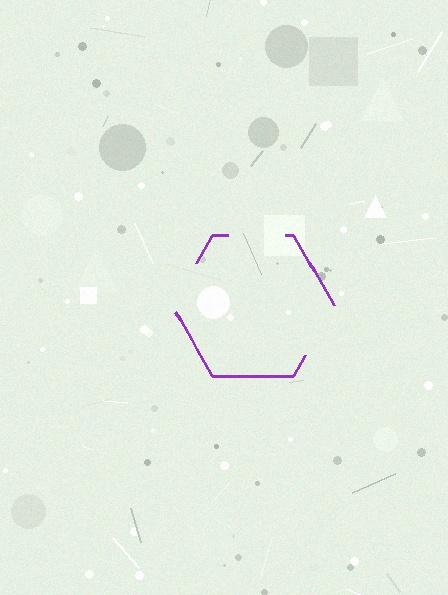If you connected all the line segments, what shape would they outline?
They would outline a hexagon.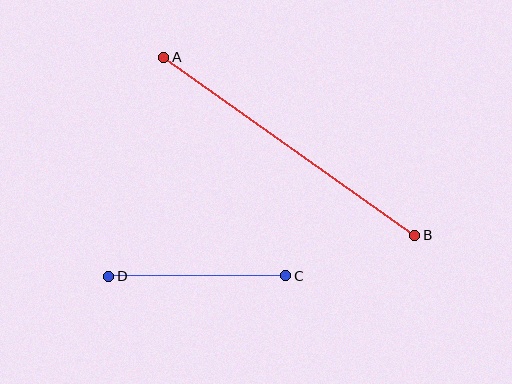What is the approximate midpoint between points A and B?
The midpoint is at approximately (289, 146) pixels.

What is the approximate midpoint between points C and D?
The midpoint is at approximately (197, 276) pixels.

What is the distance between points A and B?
The distance is approximately 308 pixels.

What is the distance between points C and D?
The distance is approximately 177 pixels.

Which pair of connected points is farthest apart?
Points A and B are farthest apart.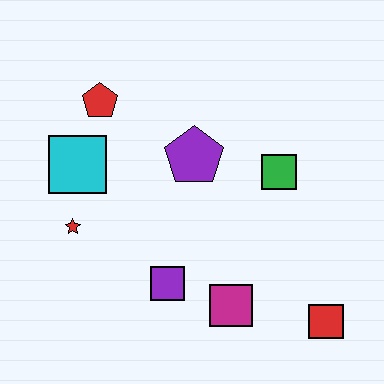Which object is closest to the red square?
The magenta square is closest to the red square.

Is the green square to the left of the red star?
No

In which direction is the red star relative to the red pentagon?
The red star is below the red pentagon.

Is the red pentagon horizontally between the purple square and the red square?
No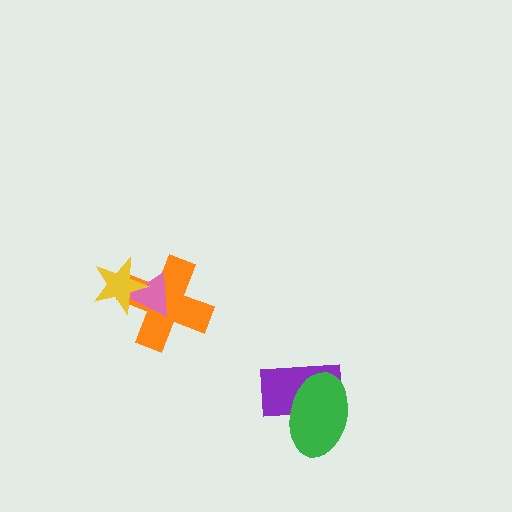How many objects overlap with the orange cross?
2 objects overlap with the orange cross.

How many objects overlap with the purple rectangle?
1 object overlaps with the purple rectangle.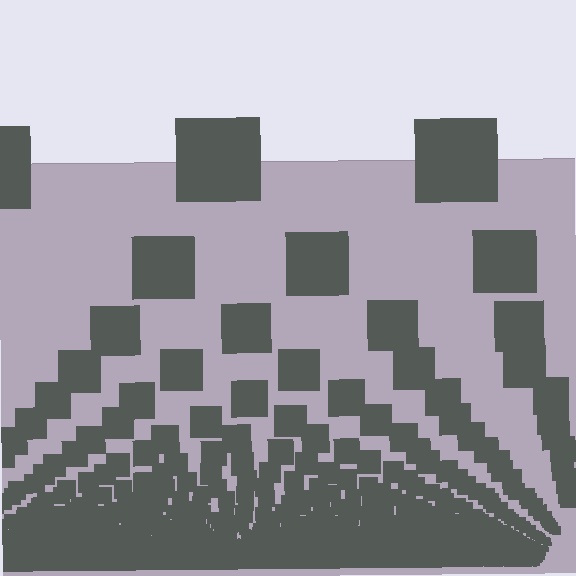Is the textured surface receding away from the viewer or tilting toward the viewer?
The surface appears to tilt toward the viewer. Texture elements get larger and sparser toward the top.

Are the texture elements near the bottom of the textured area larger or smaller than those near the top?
Smaller. The gradient is inverted — elements near the bottom are smaller and denser.